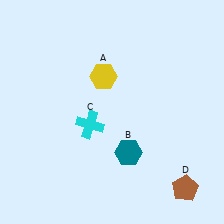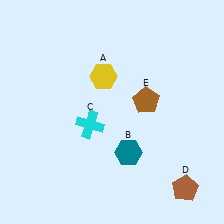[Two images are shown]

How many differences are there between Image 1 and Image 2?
There is 1 difference between the two images.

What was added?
A brown pentagon (E) was added in Image 2.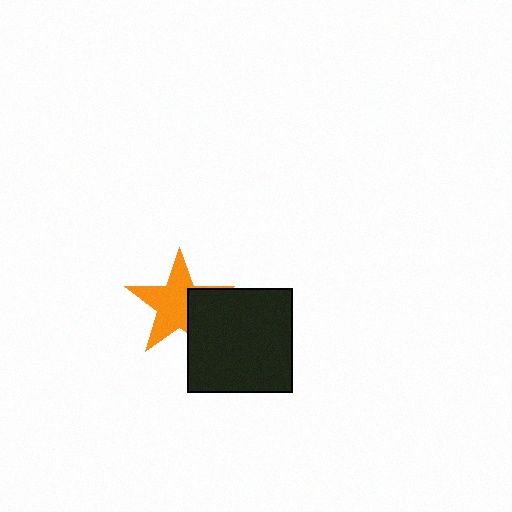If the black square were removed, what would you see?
You would see the complete orange star.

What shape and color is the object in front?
The object in front is a black square.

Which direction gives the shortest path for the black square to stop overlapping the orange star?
Moving right gives the shortest separation.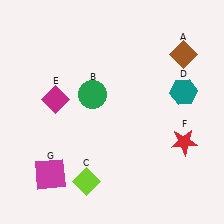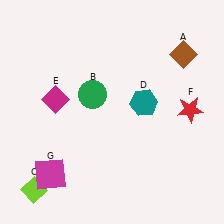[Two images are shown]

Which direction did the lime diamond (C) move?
The lime diamond (C) moved left.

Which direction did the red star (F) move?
The red star (F) moved up.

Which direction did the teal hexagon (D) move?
The teal hexagon (D) moved left.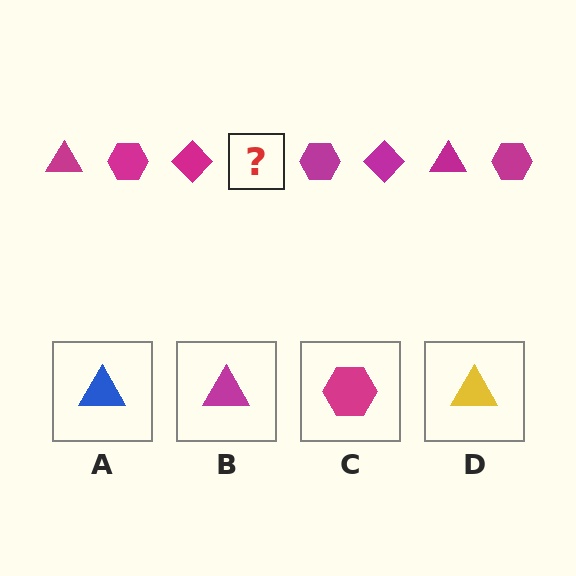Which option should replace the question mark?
Option B.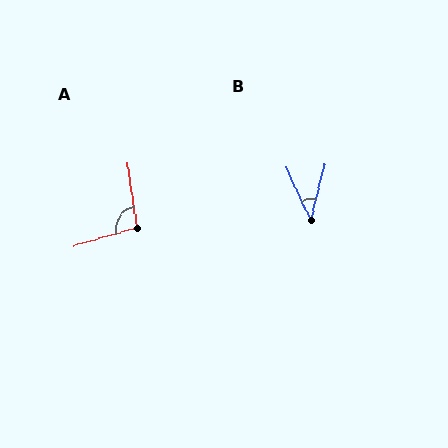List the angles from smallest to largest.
B (39°), A (98°).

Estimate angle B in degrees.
Approximately 39 degrees.